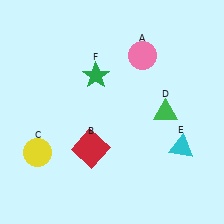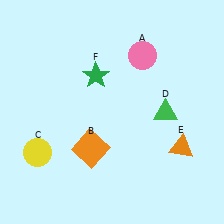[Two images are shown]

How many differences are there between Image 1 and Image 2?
There are 2 differences between the two images.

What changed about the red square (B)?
In Image 1, B is red. In Image 2, it changed to orange.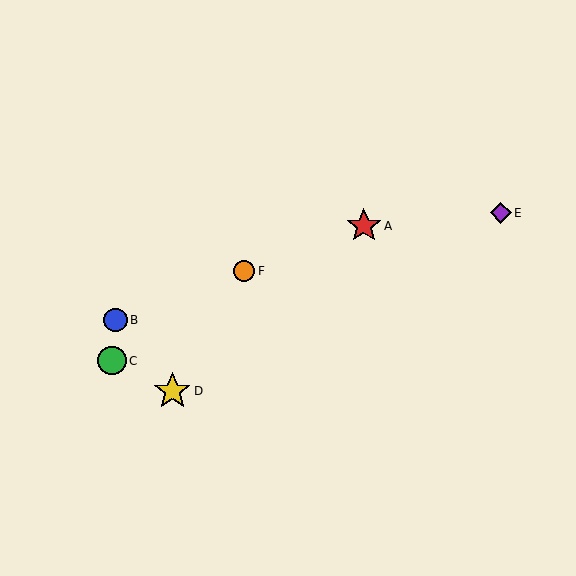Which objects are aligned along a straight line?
Objects A, B, F are aligned along a straight line.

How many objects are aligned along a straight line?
3 objects (A, B, F) are aligned along a straight line.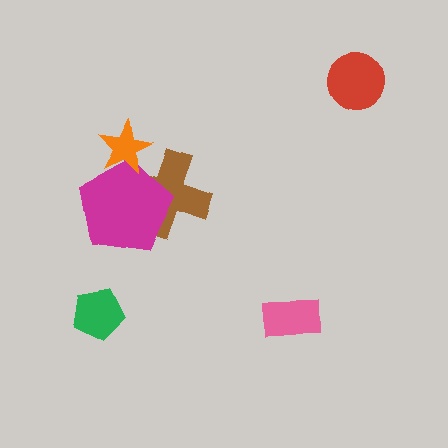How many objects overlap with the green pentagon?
0 objects overlap with the green pentagon.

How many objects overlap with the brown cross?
2 objects overlap with the brown cross.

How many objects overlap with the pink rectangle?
0 objects overlap with the pink rectangle.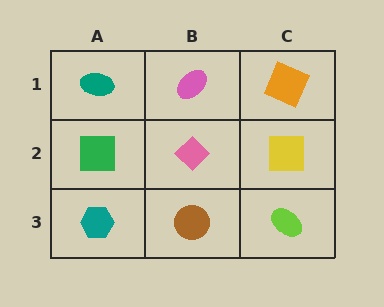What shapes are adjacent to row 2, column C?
An orange square (row 1, column C), a lime ellipse (row 3, column C), a pink diamond (row 2, column B).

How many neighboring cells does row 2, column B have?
4.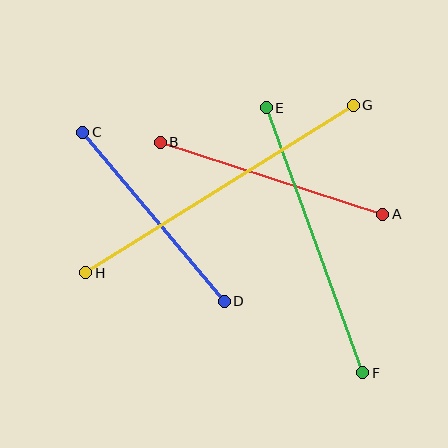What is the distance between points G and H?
The distance is approximately 315 pixels.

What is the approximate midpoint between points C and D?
The midpoint is at approximately (154, 217) pixels.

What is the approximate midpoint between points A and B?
The midpoint is at approximately (272, 178) pixels.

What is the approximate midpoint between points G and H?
The midpoint is at approximately (220, 189) pixels.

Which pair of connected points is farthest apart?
Points G and H are farthest apart.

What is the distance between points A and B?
The distance is approximately 234 pixels.